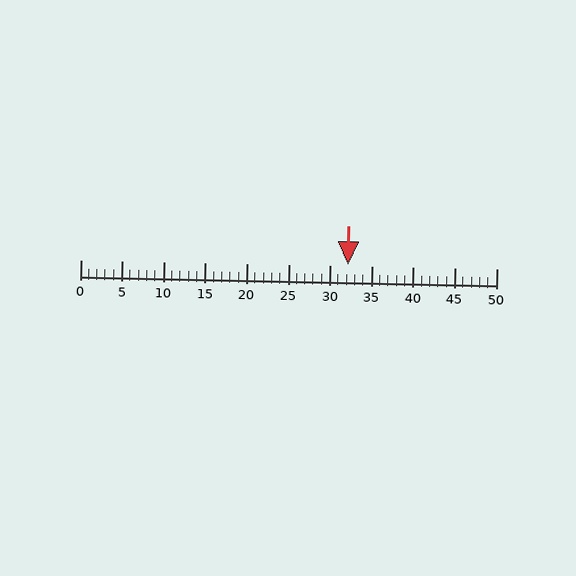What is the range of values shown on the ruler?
The ruler shows values from 0 to 50.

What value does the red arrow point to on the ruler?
The red arrow points to approximately 32.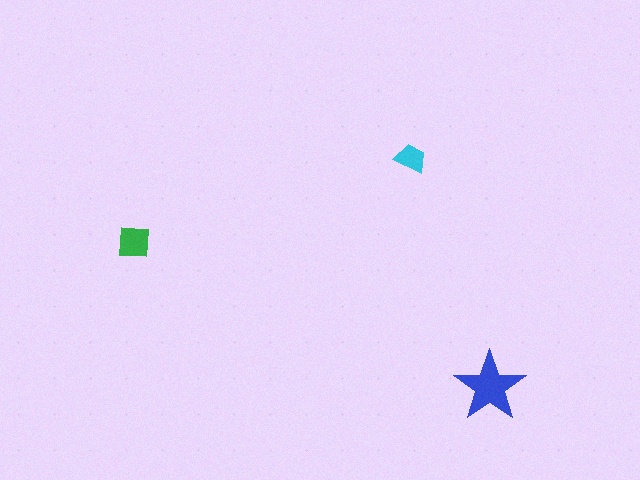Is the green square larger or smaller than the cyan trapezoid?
Larger.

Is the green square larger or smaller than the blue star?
Smaller.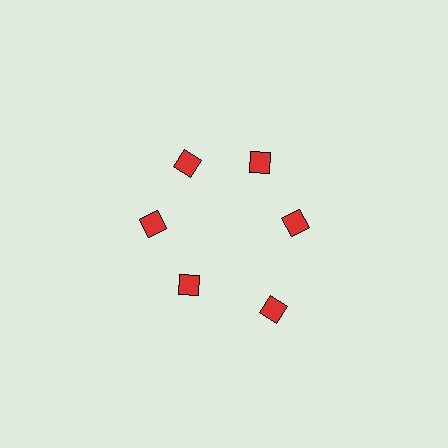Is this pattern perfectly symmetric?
No. The 6 red diamonds are arranged in a ring, but one element near the 5 o'clock position is pushed outward from the center, breaking the 6-fold rotational symmetry.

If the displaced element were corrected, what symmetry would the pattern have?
It would have 6-fold rotational symmetry — the pattern would map onto itself every 60 degrees.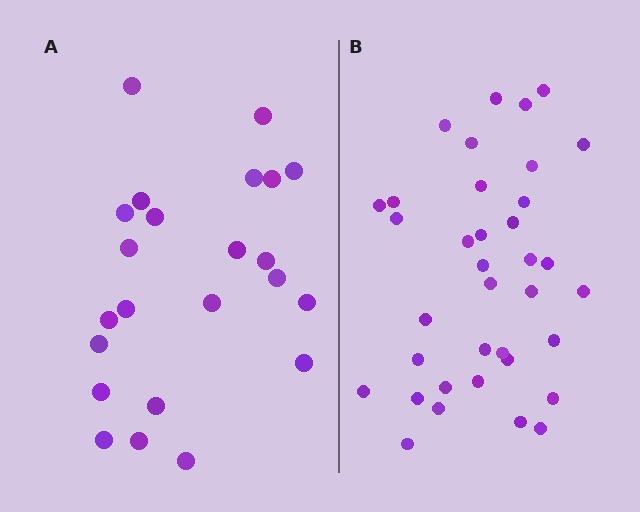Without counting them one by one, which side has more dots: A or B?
Region B (the right region) has more dots.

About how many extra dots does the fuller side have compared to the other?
Region B has approximately 15 more dots than region A.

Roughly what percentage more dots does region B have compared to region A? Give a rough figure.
About 55% more.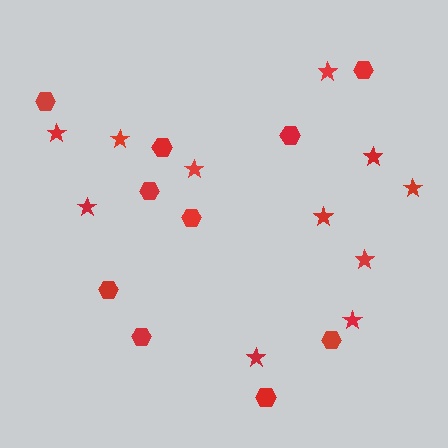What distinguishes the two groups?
There are 2 groups: one group of hexagons (10) and one group of stars (11).